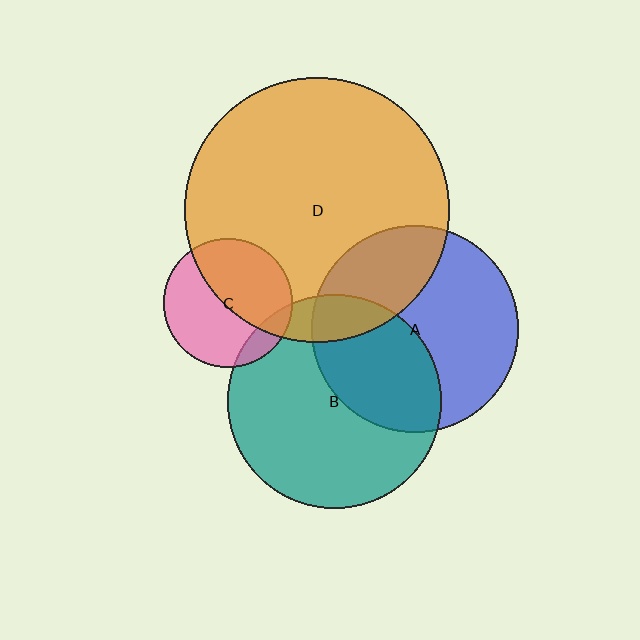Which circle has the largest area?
Circle D (orange).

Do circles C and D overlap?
Yes.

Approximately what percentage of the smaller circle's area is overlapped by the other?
Approximately 50%.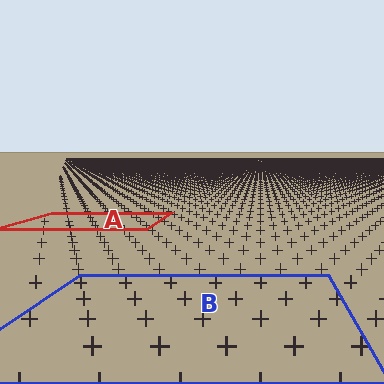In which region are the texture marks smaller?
The texture marks are smaller in region A, because it is farther away.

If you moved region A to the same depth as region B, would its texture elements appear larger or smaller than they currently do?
They would appear larger. At a closer depth, the same texture elements are projected at a bigger on-screen size.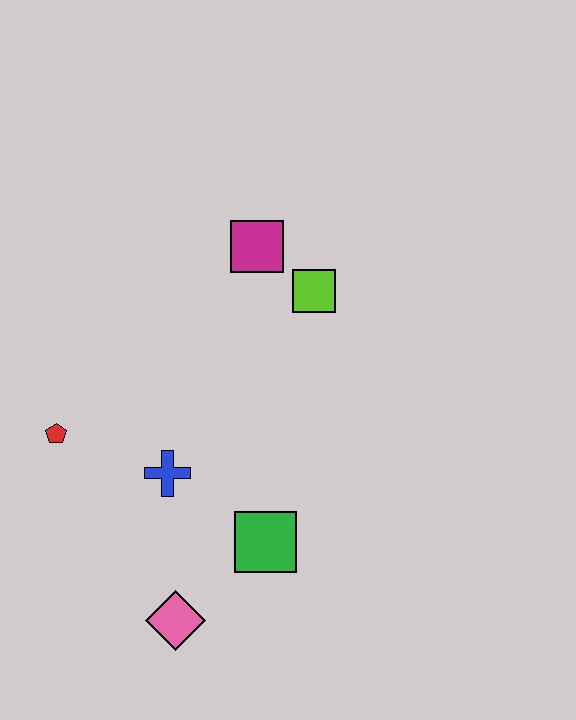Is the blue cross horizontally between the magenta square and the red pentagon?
Yes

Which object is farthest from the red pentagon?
The lime square is farthest from the red pentagon.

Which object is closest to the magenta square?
The lime square is closest to the magenta square.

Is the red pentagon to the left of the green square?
Yes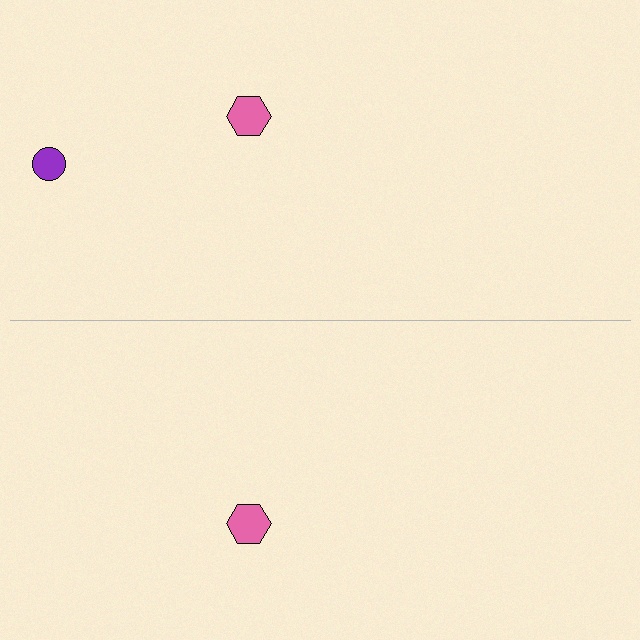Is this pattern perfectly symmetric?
No, the pattern is not perfectly symmetric. A purple circle is missing from the bottom side.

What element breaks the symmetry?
A purple circle is missing from the bottom side.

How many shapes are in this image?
There are 3 shapes in this image.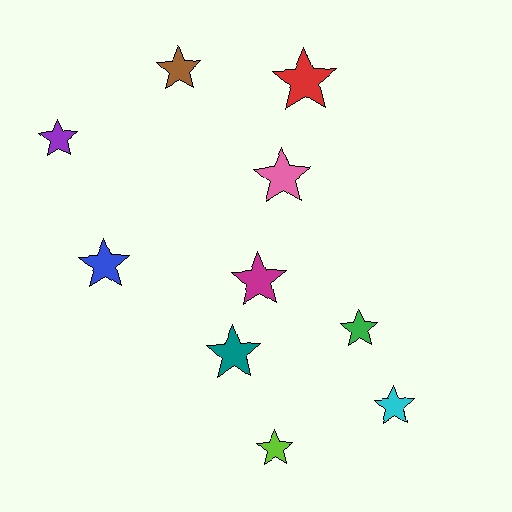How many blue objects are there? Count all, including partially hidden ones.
There is 1 blue object.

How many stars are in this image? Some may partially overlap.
There are 10 stars.